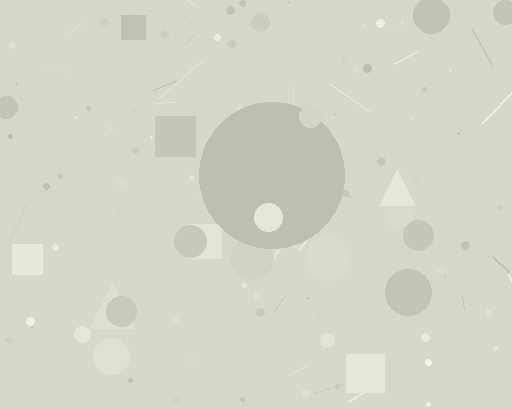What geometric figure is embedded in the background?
A circle is embedded in the background.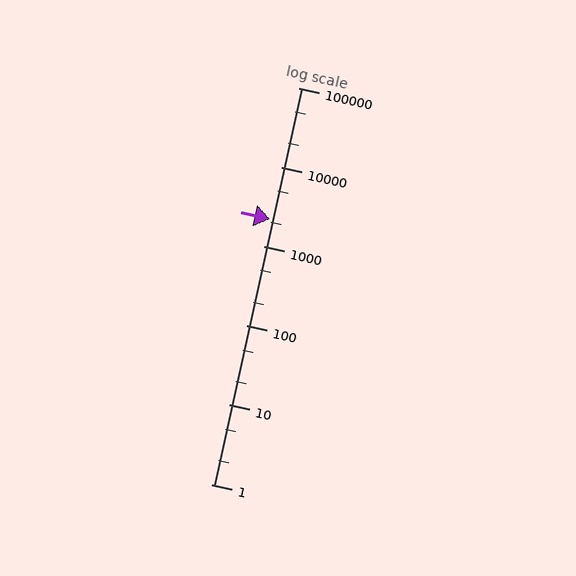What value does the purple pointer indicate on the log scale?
The pointer indicates approximately 2200.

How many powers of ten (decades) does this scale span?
The scale spans 5 decades, from 1 to 100000.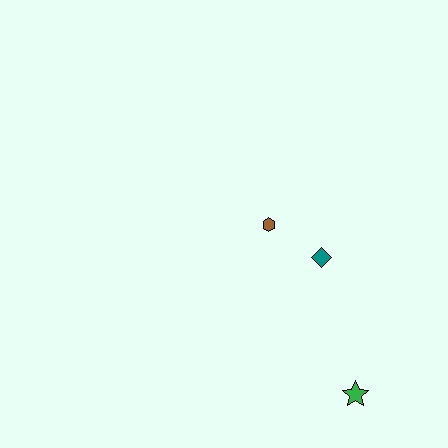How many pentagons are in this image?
There are no pentagons.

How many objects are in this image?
There are 3 objects.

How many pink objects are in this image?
There are no pink objects.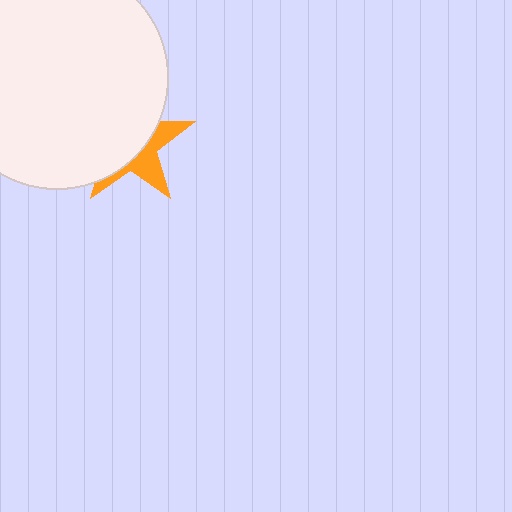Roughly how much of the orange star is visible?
A small part of it is visible (roughly 37%).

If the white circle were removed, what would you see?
You would see the complete orange star.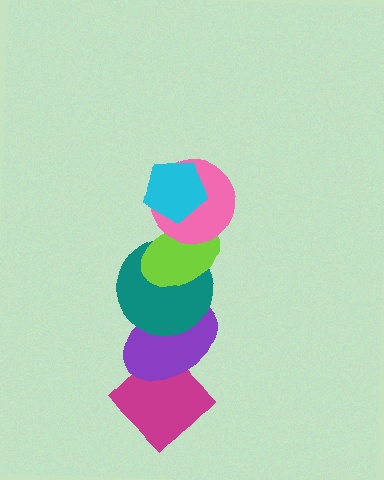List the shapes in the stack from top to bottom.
From top to bottom: the cyan pentagon, the pink circle, the lime ellipse, the teal circle, the purple ellipse, the magenta diamond.